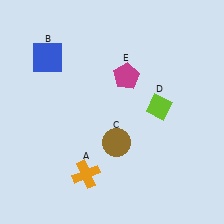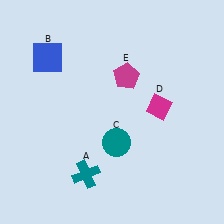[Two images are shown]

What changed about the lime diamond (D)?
In Image 1, D is lime. In Image 2, it changed to magenta.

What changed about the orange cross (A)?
In Image 1, A is orange. In Image 2, it changed to teal.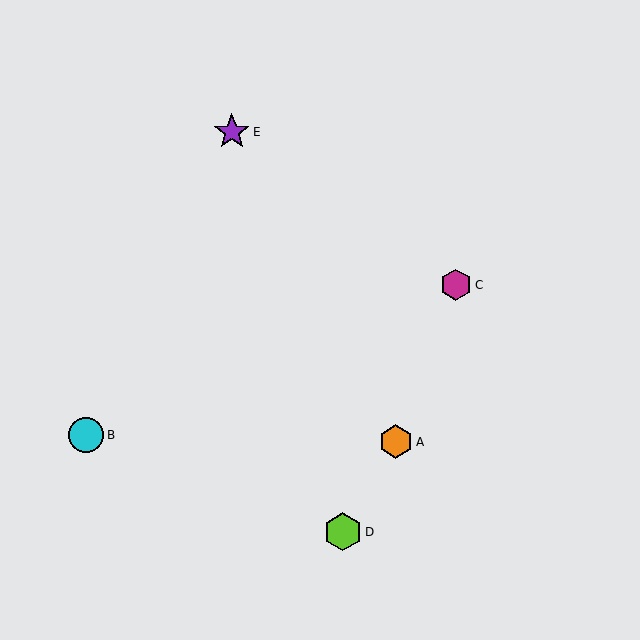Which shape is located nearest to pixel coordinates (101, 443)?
The cyan circle (labeled B) at (86, 435) is nearest to that location.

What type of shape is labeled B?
Shape B is a cyan circle.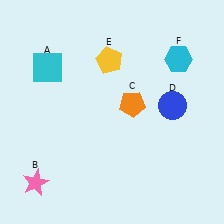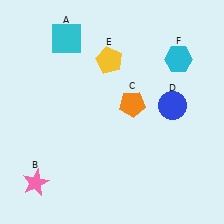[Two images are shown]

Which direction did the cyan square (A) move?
The cyan square (A) moved up.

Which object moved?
The cyan square (A) moved up.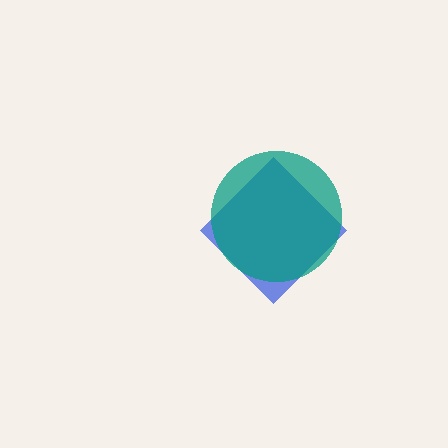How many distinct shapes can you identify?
There are 2 distinct shapes: a blue diamond, a teal circle.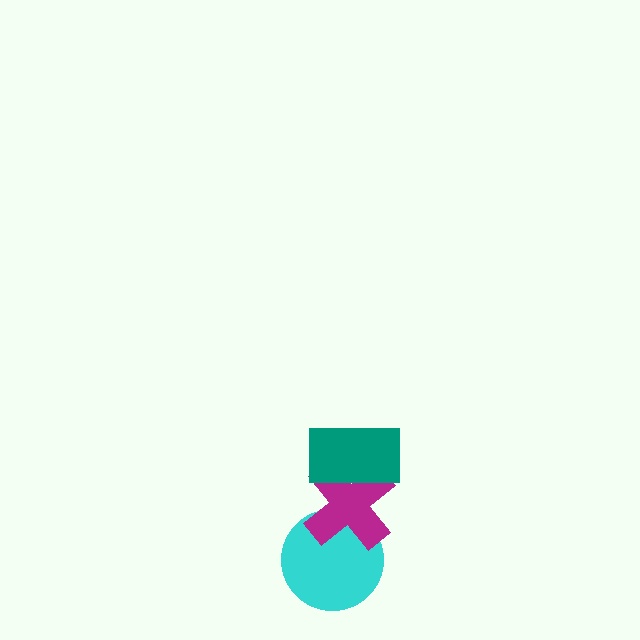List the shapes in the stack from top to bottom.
From top to bottom: the teal rectangle, the magenta cross, the cyan circle.